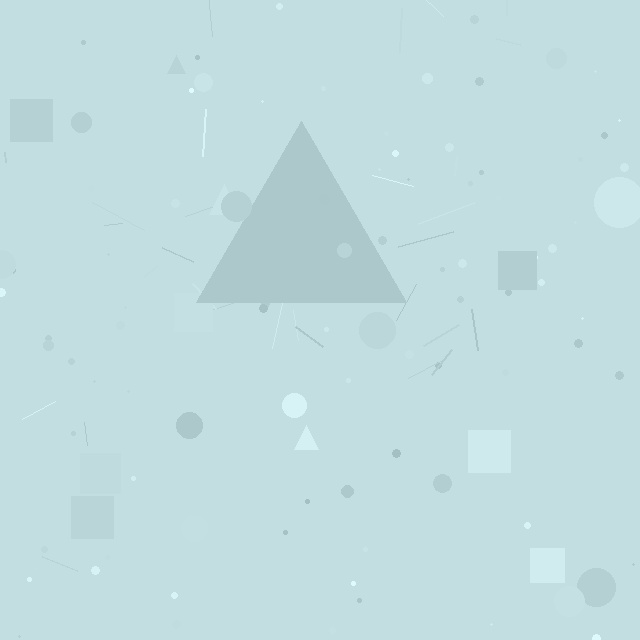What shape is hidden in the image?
A triangle is hidden in the image.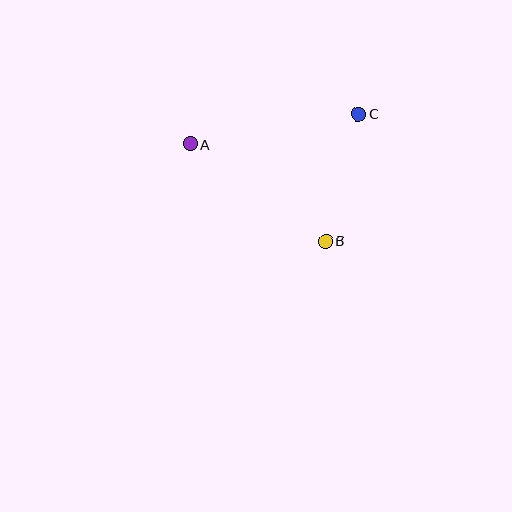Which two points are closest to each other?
Points B and C are closest to each other.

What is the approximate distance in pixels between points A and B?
The distance between A and B is approximately 167 pixels.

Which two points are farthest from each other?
Points A and C are farthest from each other.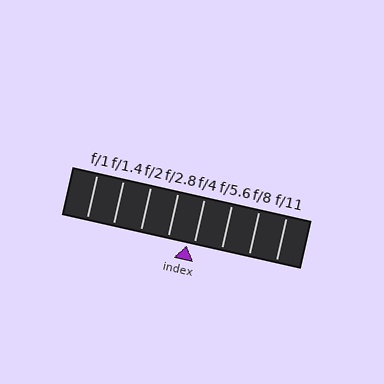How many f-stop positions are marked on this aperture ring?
There are 8 f-stop positions marked.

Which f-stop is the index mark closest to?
The index mark is closest to f/4.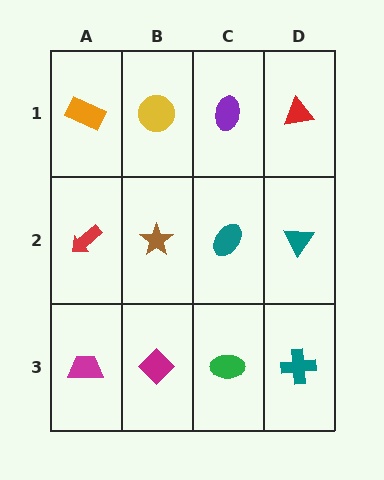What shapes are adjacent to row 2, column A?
An orange rectangle (row 1, column A), a magenta trapezoid (row 3, column A), a brown star (row 2, column B).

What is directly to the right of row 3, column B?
A green ellipse.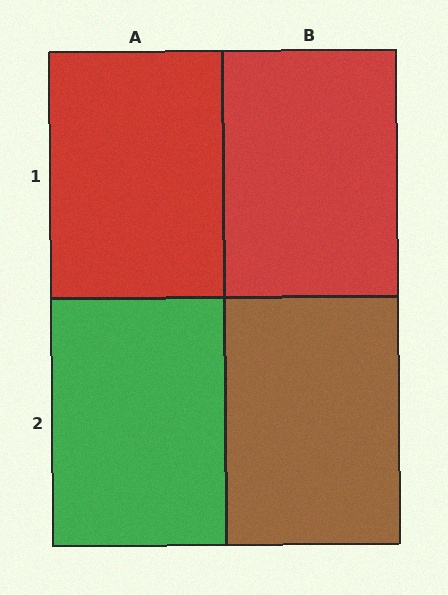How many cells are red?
2 cells are red.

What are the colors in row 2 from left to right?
Green, brown.